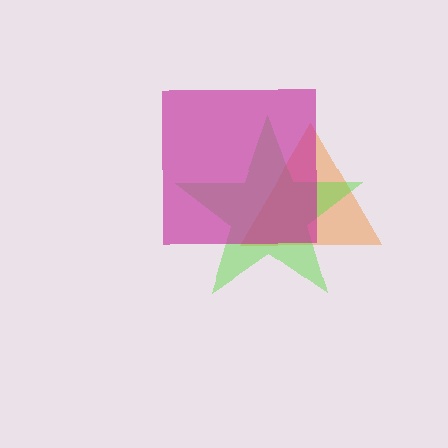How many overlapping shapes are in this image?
There are 3 overlapping shapes in the image.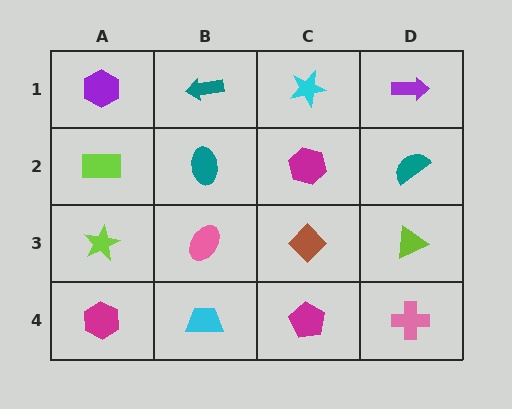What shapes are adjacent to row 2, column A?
A purple hexagon (row 1, column A), a lime star (row 3, column A), a teal ellipse (row 2, column B).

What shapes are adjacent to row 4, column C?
A brown diamond (row 3, column C), a cyan trapezoid (row 4, column B), a pink cross (row 4, column D).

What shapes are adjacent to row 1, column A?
A lime rectangle (row 2, column A), a teal arrow (row 1, column B).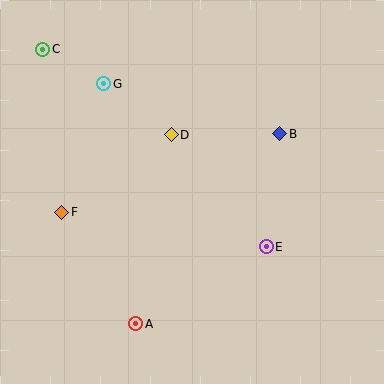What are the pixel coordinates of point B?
Point B is at (280, 134).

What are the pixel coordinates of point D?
Point D is at (171, 135).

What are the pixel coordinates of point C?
Point C is at (43, 49).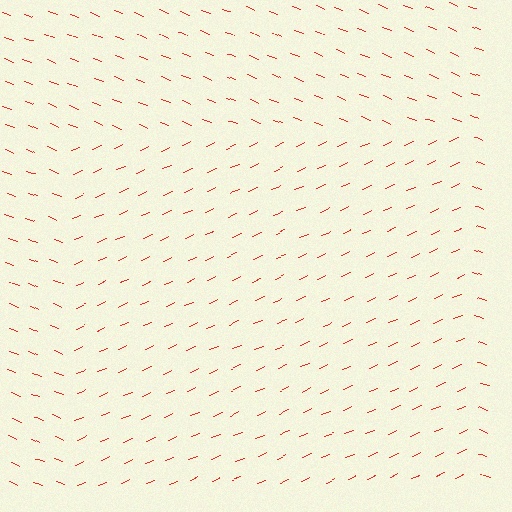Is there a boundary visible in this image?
Yes, there is a texture boundary formed by a change in line orientation.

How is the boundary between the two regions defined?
The boundary is defined purely by a change in line orientation (approximately 45 degrees difference). All lines are the same color and thickness.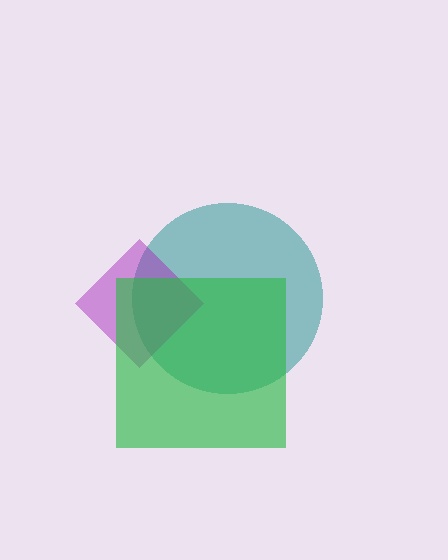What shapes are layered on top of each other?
The layered shapes are: a teal circle, a purple diamond, a green square.